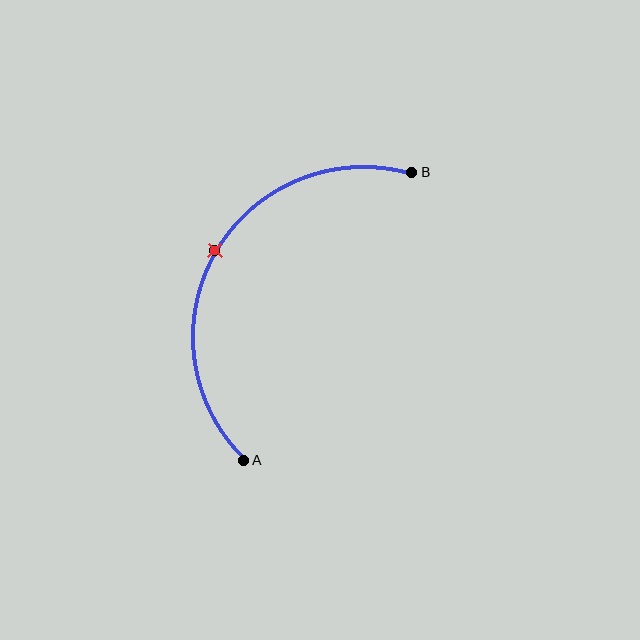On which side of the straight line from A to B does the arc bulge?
The arc bulges to the left of the straight line connecting A and B.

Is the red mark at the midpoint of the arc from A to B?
Yes. The red mark lies on the arc at equal arc-length from both A and B — it is the arc midpoint.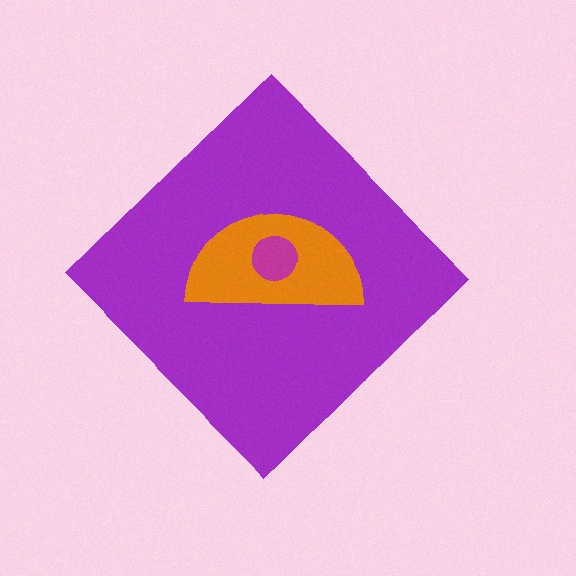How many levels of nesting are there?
3.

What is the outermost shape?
The purple diamond.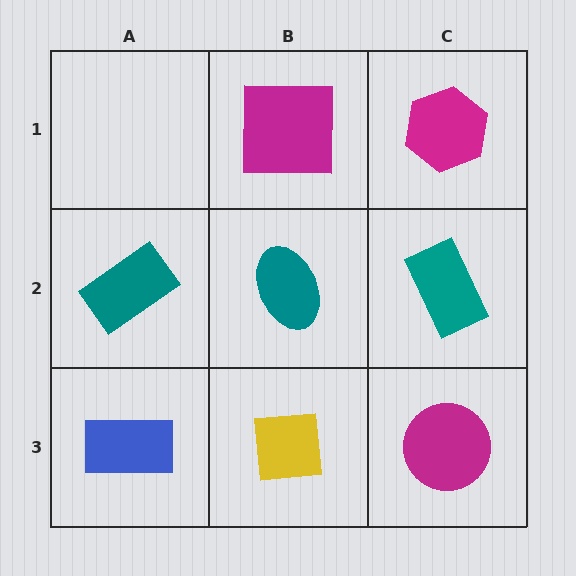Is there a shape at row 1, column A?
No, that cell is empty.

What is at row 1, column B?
A magenta square.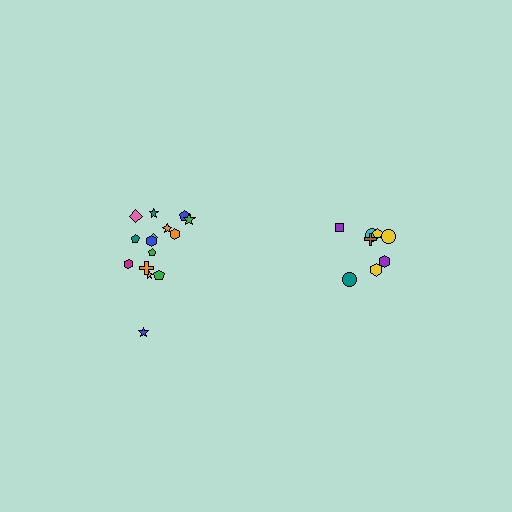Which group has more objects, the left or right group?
The left group.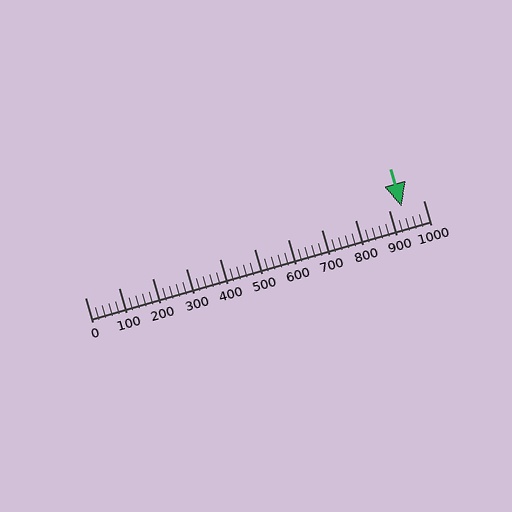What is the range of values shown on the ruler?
The ruler shows values from 0 to 1000.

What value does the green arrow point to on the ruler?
The green arrow points to approximately 935.